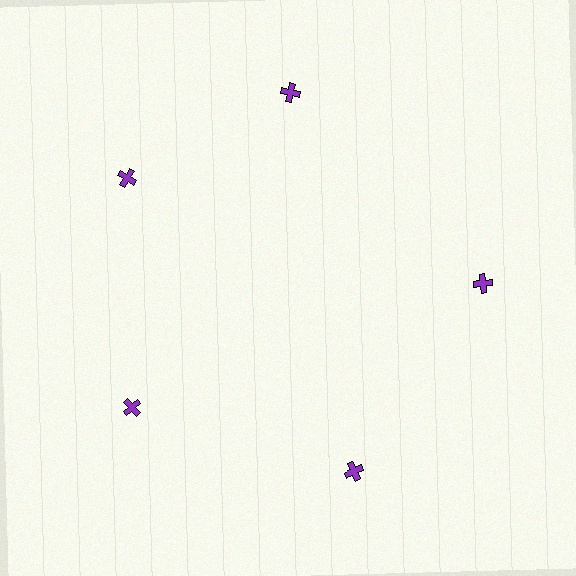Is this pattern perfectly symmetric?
No. The 5 purple crosses are arranged in a ring, but one element near the 1 o'clock position is rotated out of alignment along the ring, breaking the 5-fold rotational symmetry.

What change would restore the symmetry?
The symmetry would be restored by rotating it back into even spacing with its neighbors so that all 5 crosses sit at equal angles and equal distance from the center.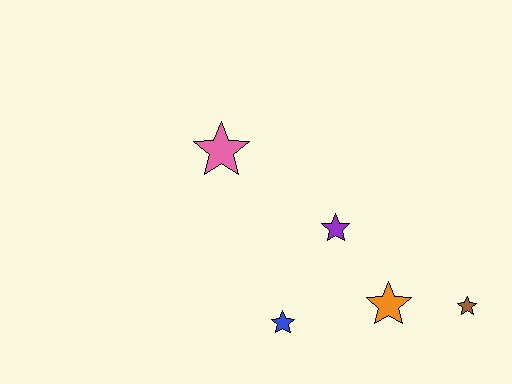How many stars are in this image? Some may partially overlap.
There are 5 stars.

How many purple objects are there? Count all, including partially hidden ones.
There is 1 purple object.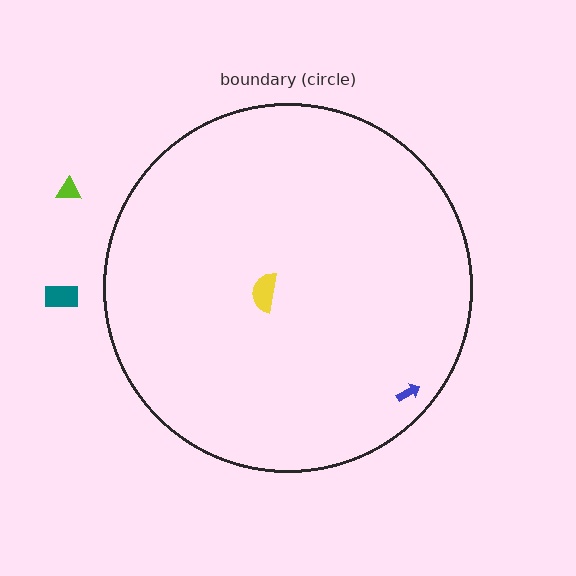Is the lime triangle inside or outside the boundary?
Outside.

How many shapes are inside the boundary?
2 inside, 2 outside.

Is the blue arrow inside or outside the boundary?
Inside.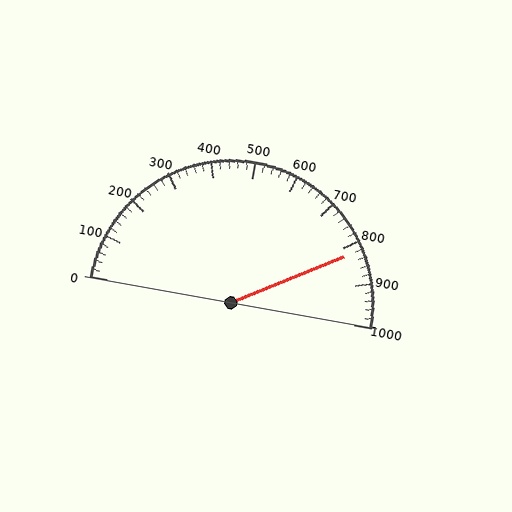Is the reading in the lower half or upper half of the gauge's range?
The reading is in the upper half of the range (0 to 1000).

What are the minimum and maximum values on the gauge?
The gauge ranges from 0 to 1000.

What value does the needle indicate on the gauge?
The needle indicates approximately 820.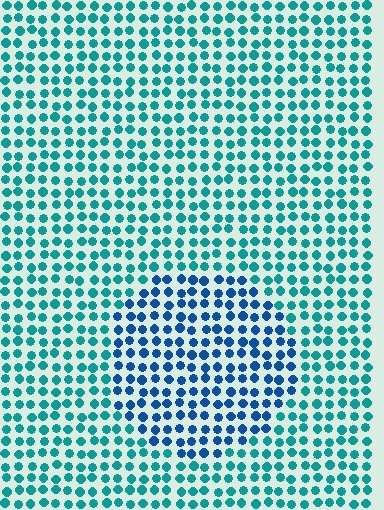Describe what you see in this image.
The image is filled with small teal elements in a uniform arrangement. A circle-shaped region is visible where the elements are tinted to a slightly different hue, forming a subtle color boundary.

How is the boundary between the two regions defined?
The boundary is defined purely by a slight shift in hue (about 35 degrees). Spacing, size, and orientation are identical on both sides.